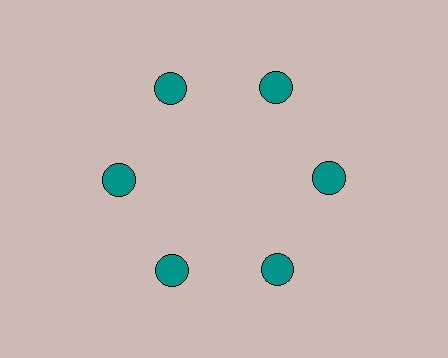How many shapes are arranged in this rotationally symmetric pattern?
There are 6 shapes, arranged in 6 groups of 1.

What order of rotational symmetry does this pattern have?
This pattern has 6-fold rotational symmetry.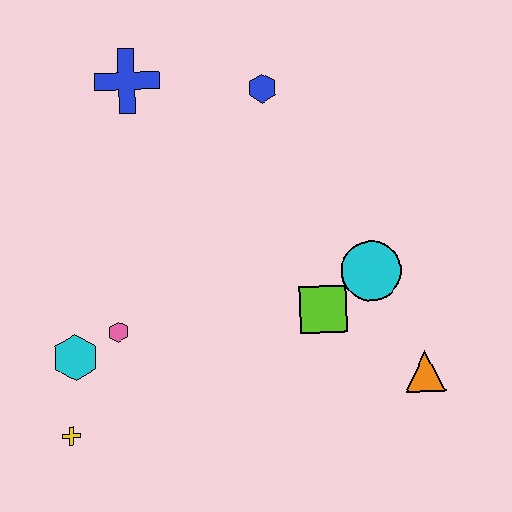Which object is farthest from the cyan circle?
The yellow cross is farthest from the cyan circle.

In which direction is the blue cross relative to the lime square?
The blue cross is above the lime square.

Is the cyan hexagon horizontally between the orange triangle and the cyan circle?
No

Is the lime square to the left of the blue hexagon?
No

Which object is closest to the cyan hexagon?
The pink hexagon is closest to the cyan hexagon.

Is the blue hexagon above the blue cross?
No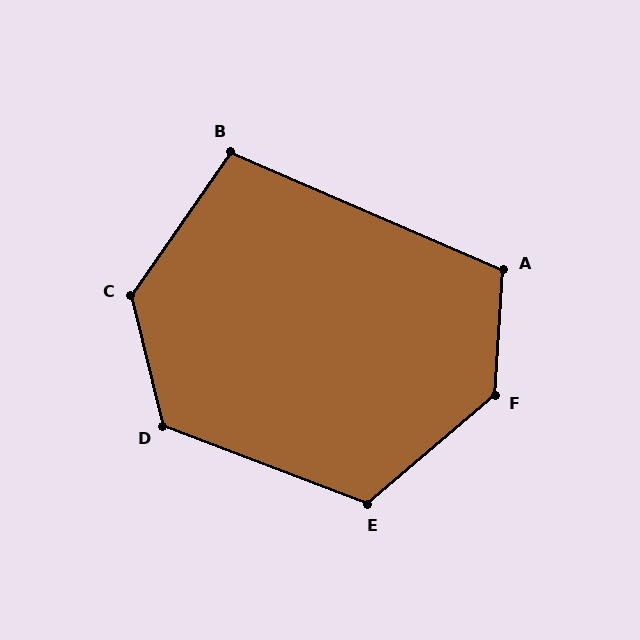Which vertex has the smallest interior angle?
B, at approximately 101 degrees.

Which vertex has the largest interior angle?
F, at approximately 135 degrees.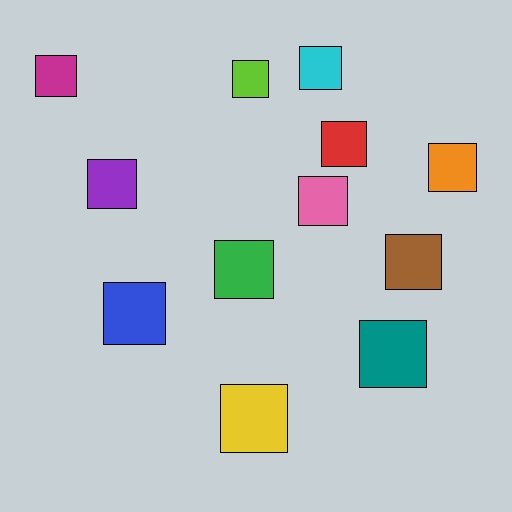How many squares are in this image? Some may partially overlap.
There are 12 squares.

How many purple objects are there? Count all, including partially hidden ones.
There is 1 purple object.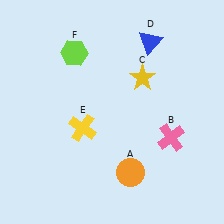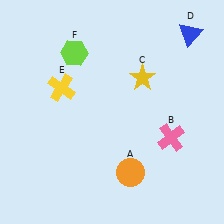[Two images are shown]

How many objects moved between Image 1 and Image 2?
2 objects moved between the two images.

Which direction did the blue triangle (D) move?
The blue triangle (D) moved right.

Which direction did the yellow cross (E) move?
The yellow cross (E) moved up.